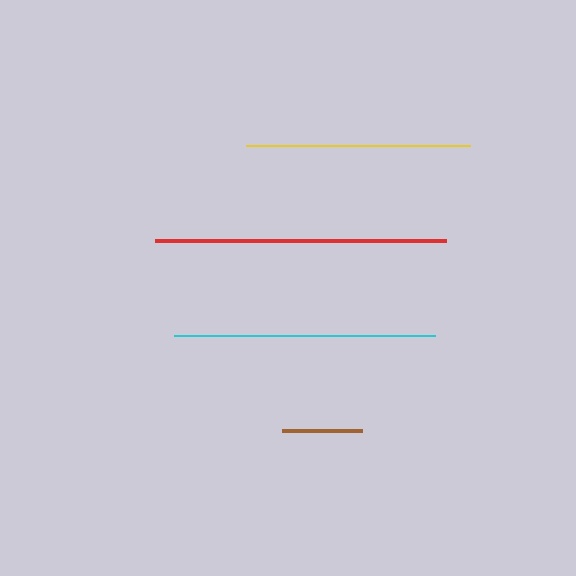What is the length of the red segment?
The red segment is approximately 290 pixels long.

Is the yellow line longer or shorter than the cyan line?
The cyan line is longer than the yellow line.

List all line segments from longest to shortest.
From longest to shortest: red, cyan, yellow, brown.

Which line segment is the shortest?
The brown line is the shortest at approximately 79 pixels.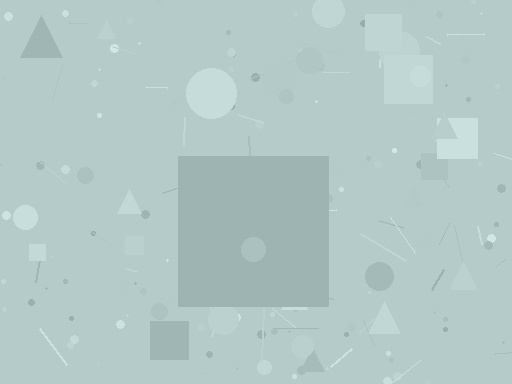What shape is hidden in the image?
A square is hidden in the image.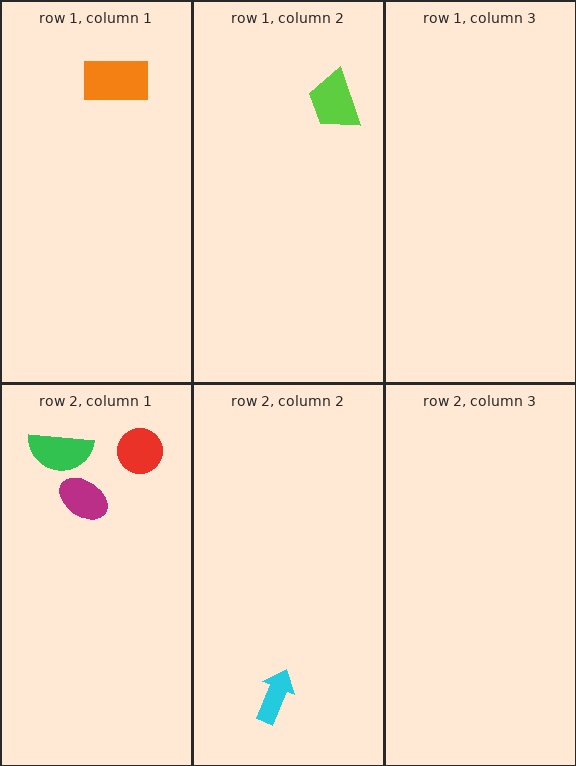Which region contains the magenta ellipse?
The row 2, column 1 region.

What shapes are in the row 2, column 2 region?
The cyan arrow.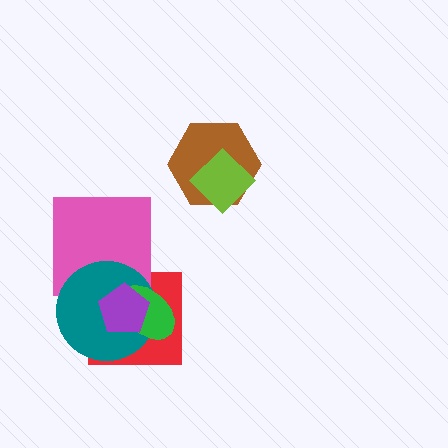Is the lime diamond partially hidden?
No, no other shape covers it.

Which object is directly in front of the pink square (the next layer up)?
The teal circle is directly in front of the pink square.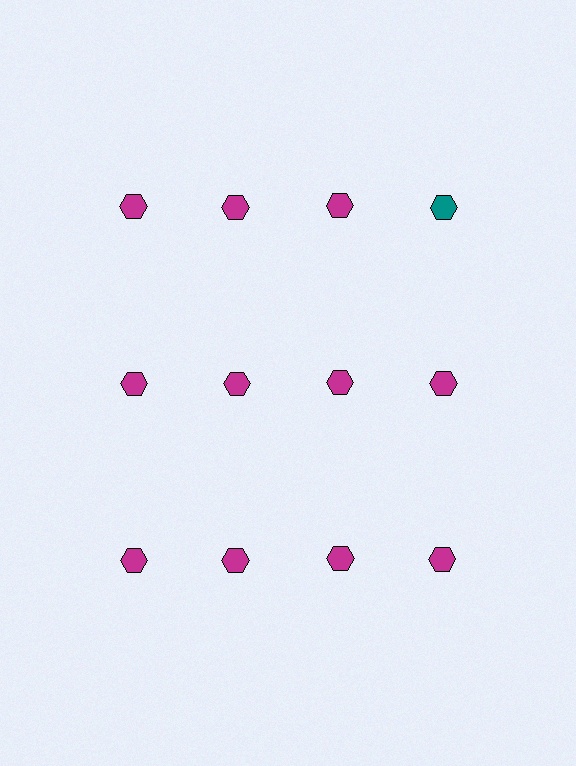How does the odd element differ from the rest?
It has a different color: teal instead of magenta.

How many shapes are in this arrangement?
There are 12 shapes arranged in a grid pattern.